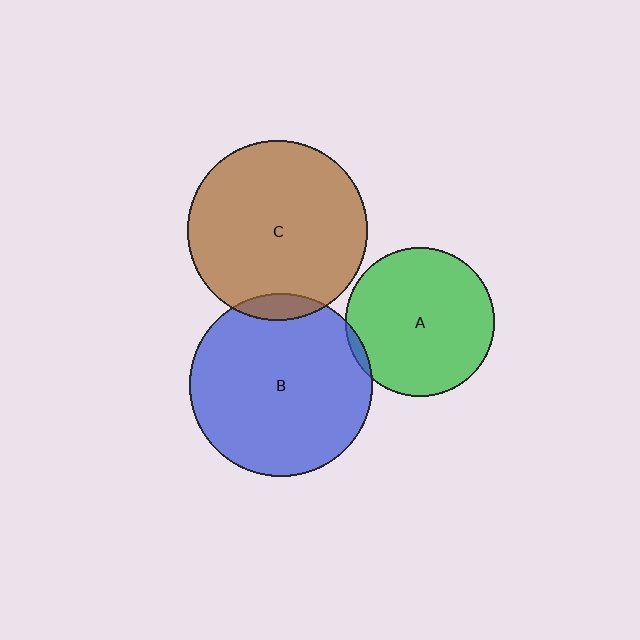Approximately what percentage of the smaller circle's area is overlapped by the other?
Approximately 5%.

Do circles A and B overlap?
Yes.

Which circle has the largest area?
Circle B (blue).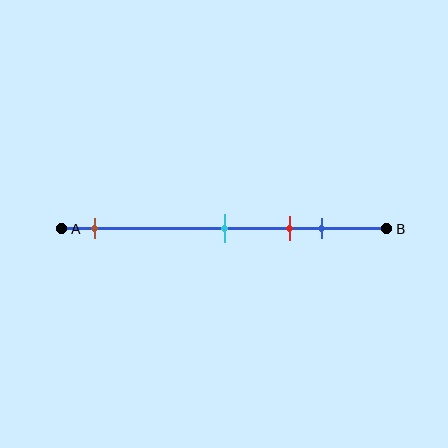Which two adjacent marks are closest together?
The red and blue marks are the closest adjacent pair.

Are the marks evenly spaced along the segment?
No, the marks are not evenly spaced.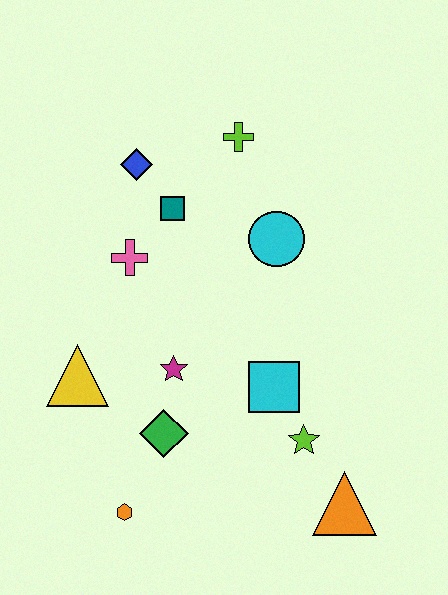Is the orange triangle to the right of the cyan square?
Yes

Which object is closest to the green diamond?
The magenta star is closest to the green diamond.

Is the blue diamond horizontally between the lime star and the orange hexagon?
Yes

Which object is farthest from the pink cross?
The orange triangle is farthest from the pink cross.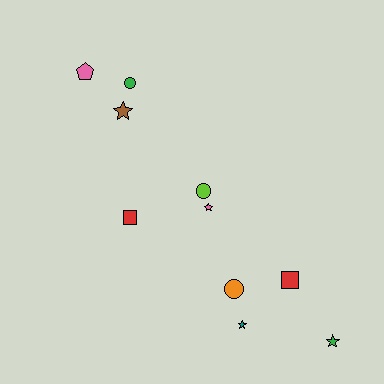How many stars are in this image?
There are 4 stars.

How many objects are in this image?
There are 10 objects.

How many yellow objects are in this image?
There are no yellow objects.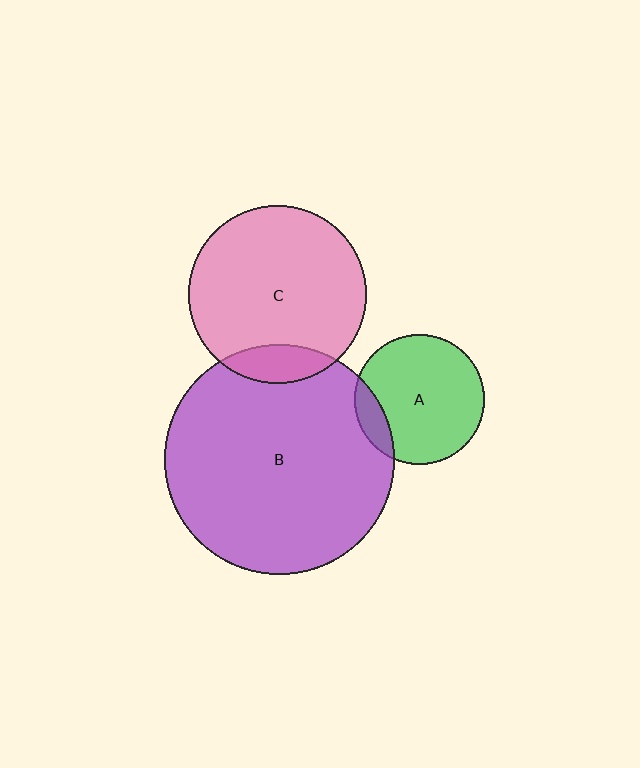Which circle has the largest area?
Circle B (purple).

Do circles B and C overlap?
Yes.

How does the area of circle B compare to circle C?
Approximately 1.7 times.